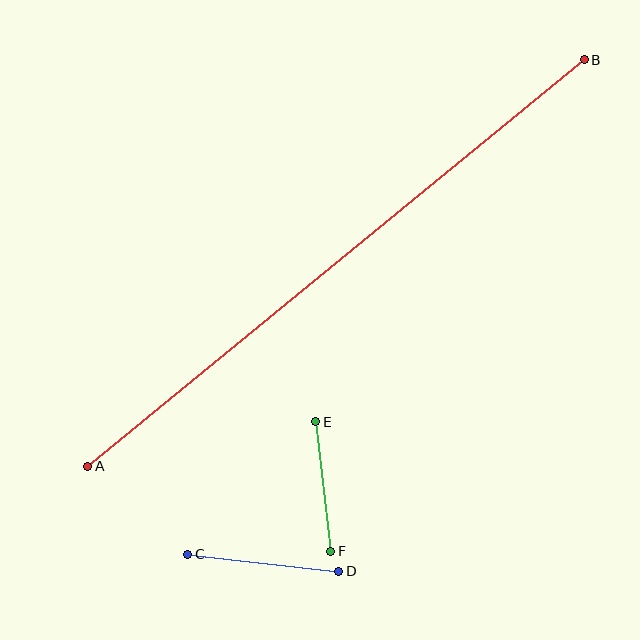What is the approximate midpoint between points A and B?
The midpoint is at approximately (336, 263) pixels.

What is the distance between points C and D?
The distance is approximately 152 pixels.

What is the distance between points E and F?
The distance is approximately 130 pixels.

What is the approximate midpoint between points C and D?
The midpoint is at approximately (263, 563) pixels.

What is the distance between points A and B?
The distance is approximately 642 pixels.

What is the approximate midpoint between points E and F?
The midpoint is at approximately (323, 487) pixels.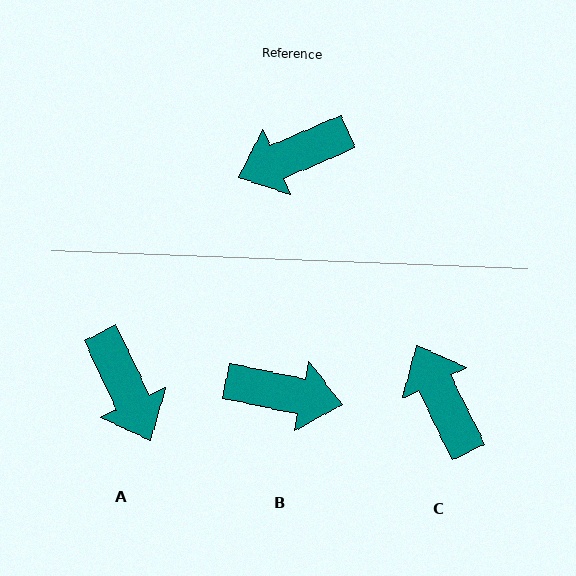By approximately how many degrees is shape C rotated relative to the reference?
Approximately 87 degrees clockwise.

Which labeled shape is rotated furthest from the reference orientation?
B, about 145 degrees away.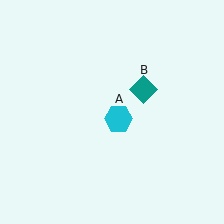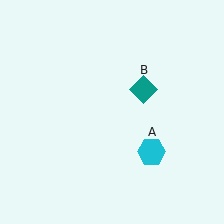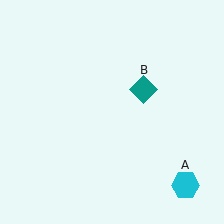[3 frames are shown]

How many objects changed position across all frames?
1 object changed position: cyan hexagon (object A).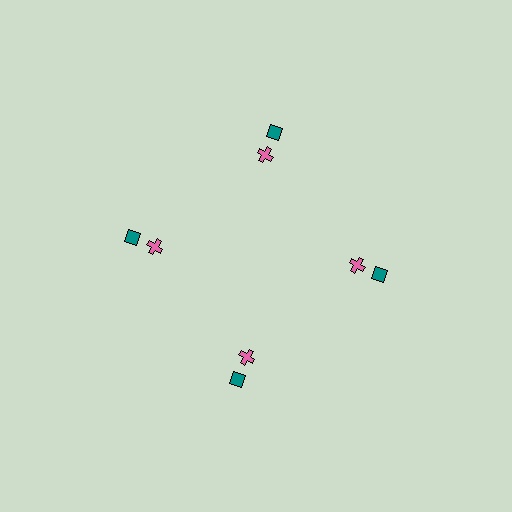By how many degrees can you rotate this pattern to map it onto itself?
The pattern maps onto itself every 90 degrees of rotation.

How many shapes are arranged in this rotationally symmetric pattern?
There are 8 shapes, arranged in 4 groups of 2.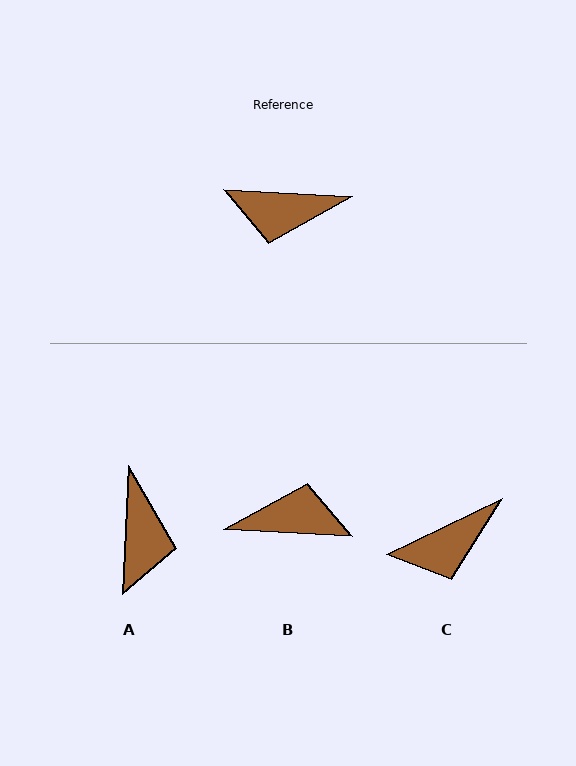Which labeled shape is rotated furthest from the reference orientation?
B, about 180 degrees away.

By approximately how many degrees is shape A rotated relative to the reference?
Approximately 90 degrees counter-clockwise.